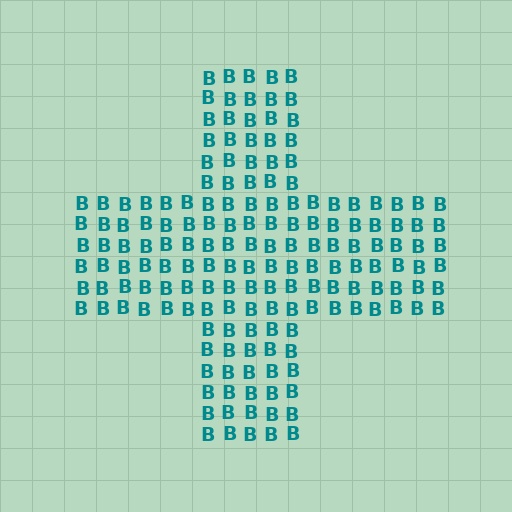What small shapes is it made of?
It is made of small letter B's.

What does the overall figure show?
The overall figure shows a cross.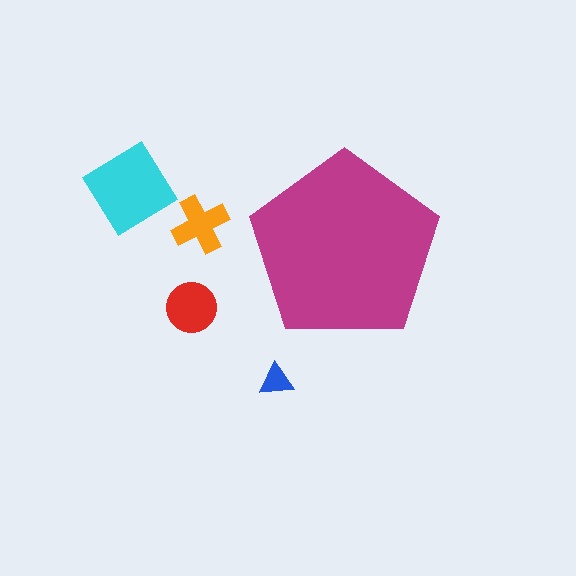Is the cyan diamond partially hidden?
No, the cyan diamond is fully visible.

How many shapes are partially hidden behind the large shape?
0 shapes are partially hidden.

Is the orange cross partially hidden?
No, the orange cross is fully visible.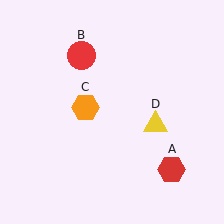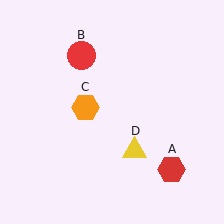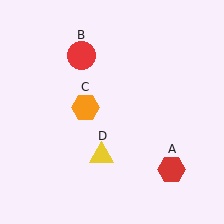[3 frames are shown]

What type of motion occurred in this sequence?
The yellow triangle (object D) rotated clockwise around the center of the scene.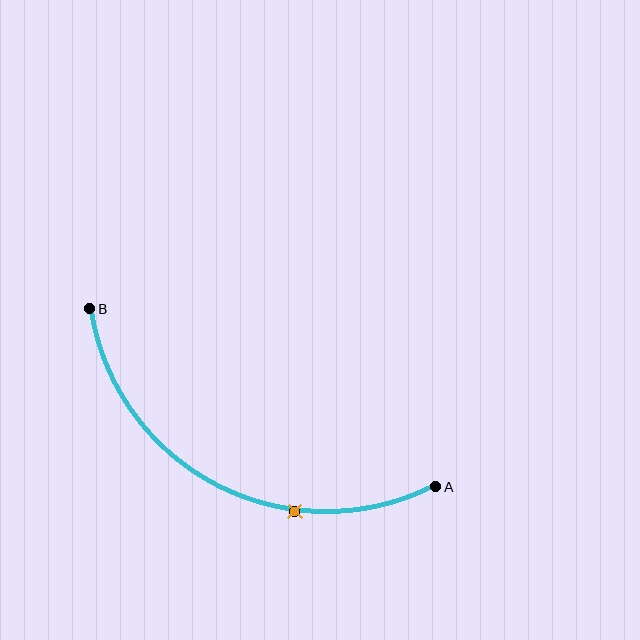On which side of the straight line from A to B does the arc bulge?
The arc bulges below the straight line connecting A and B.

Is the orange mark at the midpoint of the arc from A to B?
No. The orange mark lies on the arc but is closer to endpoint A. The arc midpoint would be at the point on the curve equidistant along the arc from both A and B.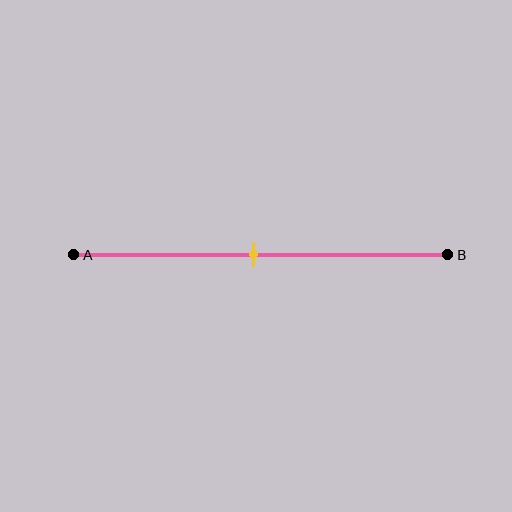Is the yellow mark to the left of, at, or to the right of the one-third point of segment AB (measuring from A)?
The yellow mark is to the right of the one-third point of segment AB.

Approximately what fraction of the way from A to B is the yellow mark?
The yellow mark is approximately 50% of the way from A to B.